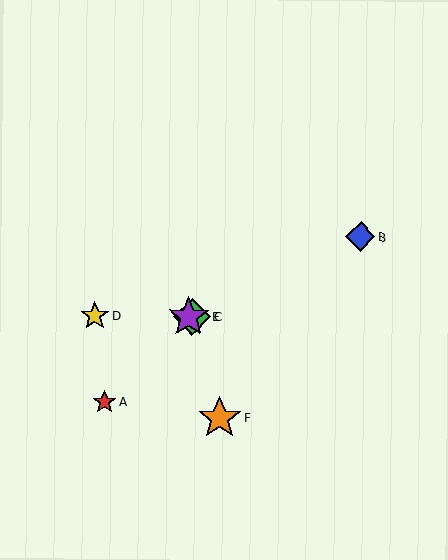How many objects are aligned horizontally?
3 objects (C, D, E) are aligned horizontally.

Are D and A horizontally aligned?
No, D is at y≈316 and A is at y≈402.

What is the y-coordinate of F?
Object F is at y≈418.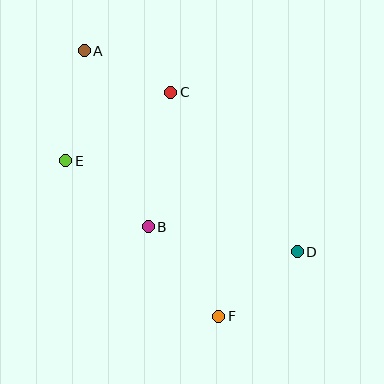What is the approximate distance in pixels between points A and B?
The distance between A and B is approximately 187 pixels.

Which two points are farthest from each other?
Points A and F are farthest from each other.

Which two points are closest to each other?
Points A and C are closest to each other.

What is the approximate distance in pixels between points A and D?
The distance between A and D is approximately 293 pixels.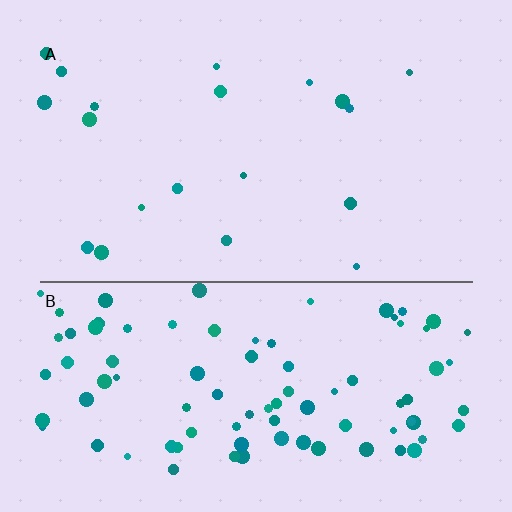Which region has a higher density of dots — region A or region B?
B (the bottom).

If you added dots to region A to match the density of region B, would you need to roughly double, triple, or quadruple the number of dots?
Approximately quadruple.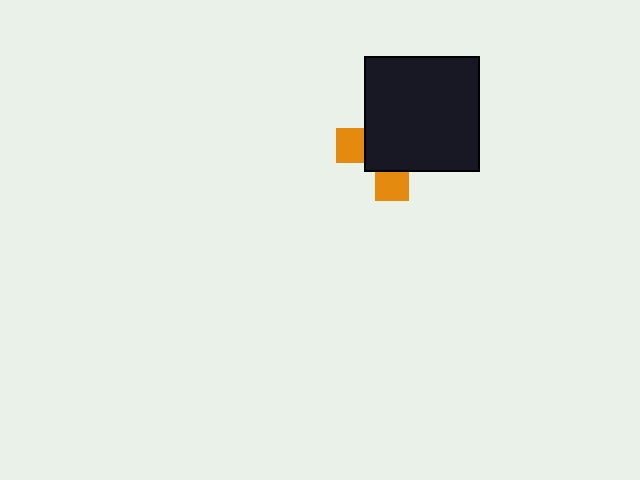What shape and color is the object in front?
The object in front is a black square.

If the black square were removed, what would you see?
You would see the complete orange cross.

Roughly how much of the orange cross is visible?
A small part of it is visible (roughly 31%).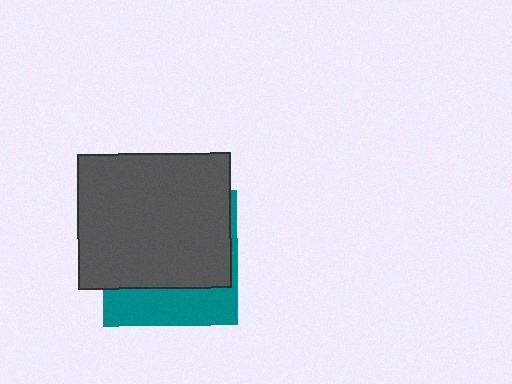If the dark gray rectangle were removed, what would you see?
You would see the complete teal square.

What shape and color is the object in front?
The object in front is a dark gray rectangle.